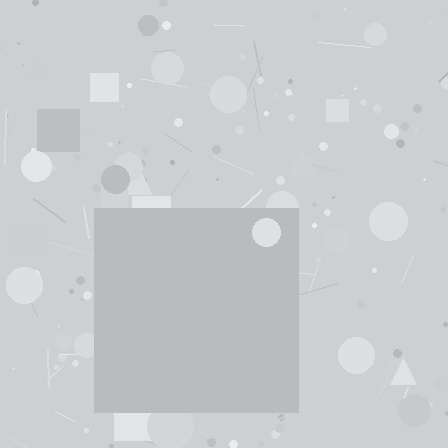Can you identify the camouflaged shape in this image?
The camouflaged shape is a square.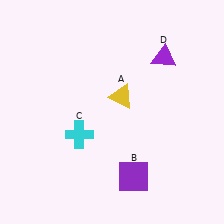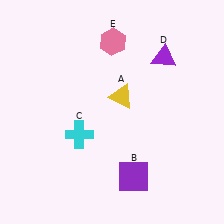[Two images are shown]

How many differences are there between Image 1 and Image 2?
There is 1 difference between the two images.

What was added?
A pink hexagon (E) was added in Image 2.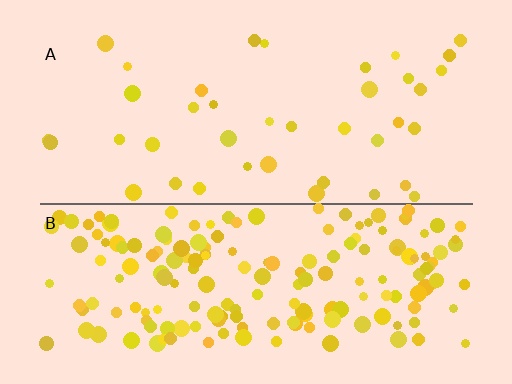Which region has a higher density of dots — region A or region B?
B (the bottom).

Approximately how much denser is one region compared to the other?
Approximately 4.6× — region B over region A.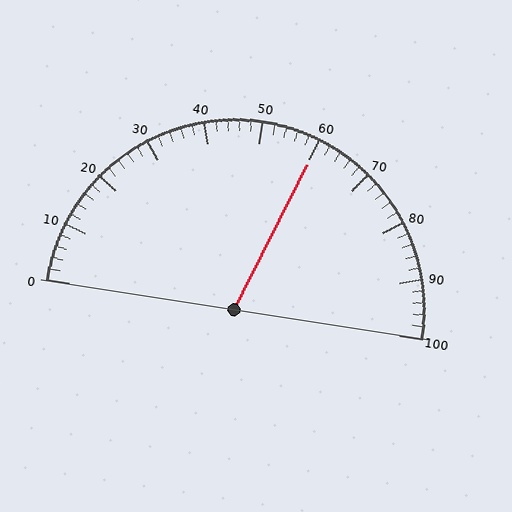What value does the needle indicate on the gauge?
The needle indicates approximately 60.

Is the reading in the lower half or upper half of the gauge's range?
The reading is in the upper half of the range (0 to 100).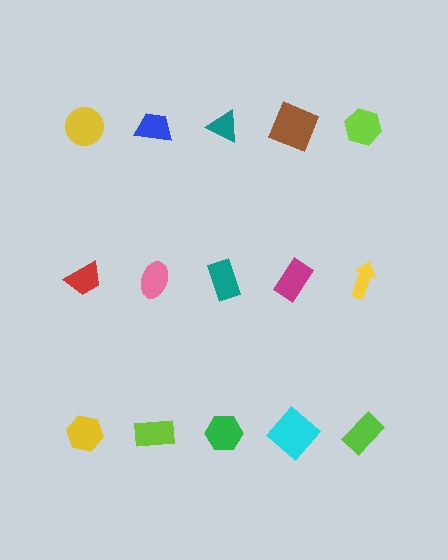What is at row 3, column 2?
A lime rectangle.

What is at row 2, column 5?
A yellow arrow.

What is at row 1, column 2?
A blue trapezoid.